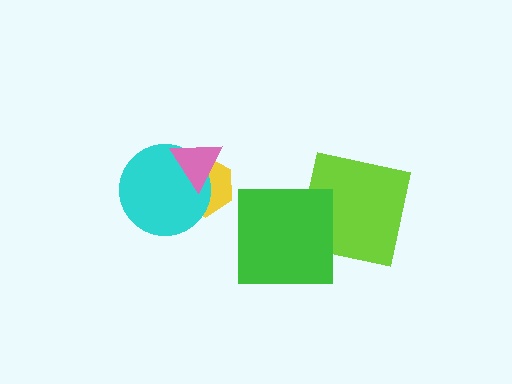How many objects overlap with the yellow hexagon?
2 objects overlap with the yellow hexagon.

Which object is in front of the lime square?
The green square is in front of the lime square.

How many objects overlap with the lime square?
1 object overlaps with the lime square.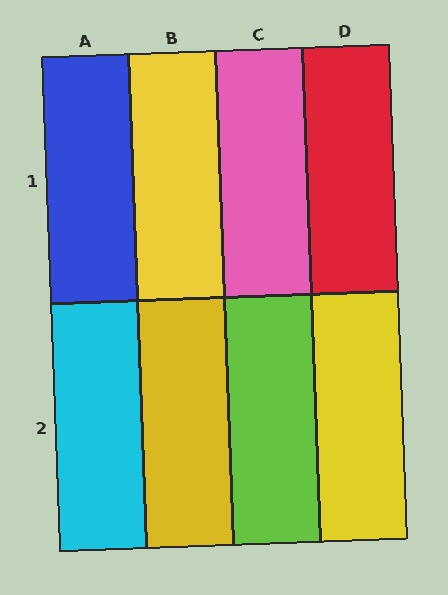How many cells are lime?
1 cell is lime.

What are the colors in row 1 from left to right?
Blue, yellow, pink, red.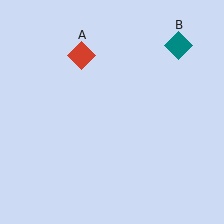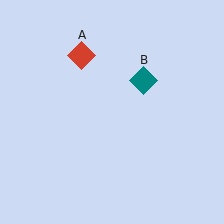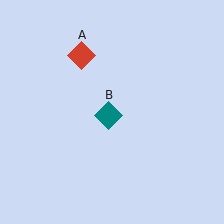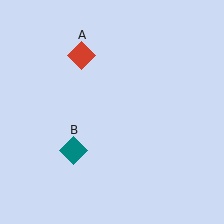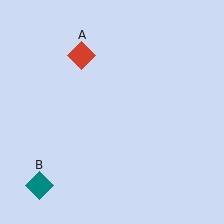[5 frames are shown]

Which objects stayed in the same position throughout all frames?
Red diamond (object A) remained stationary.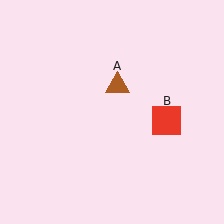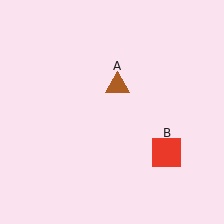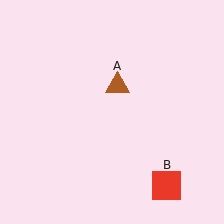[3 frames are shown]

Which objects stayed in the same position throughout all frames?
Brown triangle (object A) remained stationary.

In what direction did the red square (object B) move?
The red square (object B) moved down.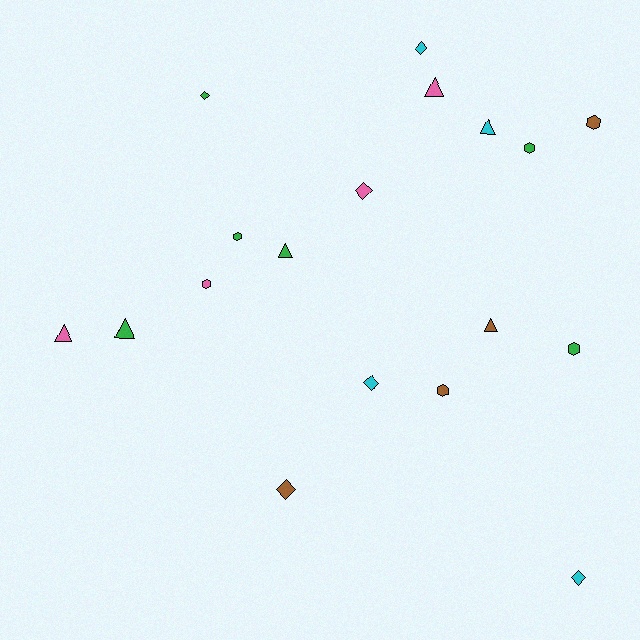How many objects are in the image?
There are 18 objects.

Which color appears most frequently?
Green, with 6 objects.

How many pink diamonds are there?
There is 1 pink diamond.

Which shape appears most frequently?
Diamond, with 6 objects.